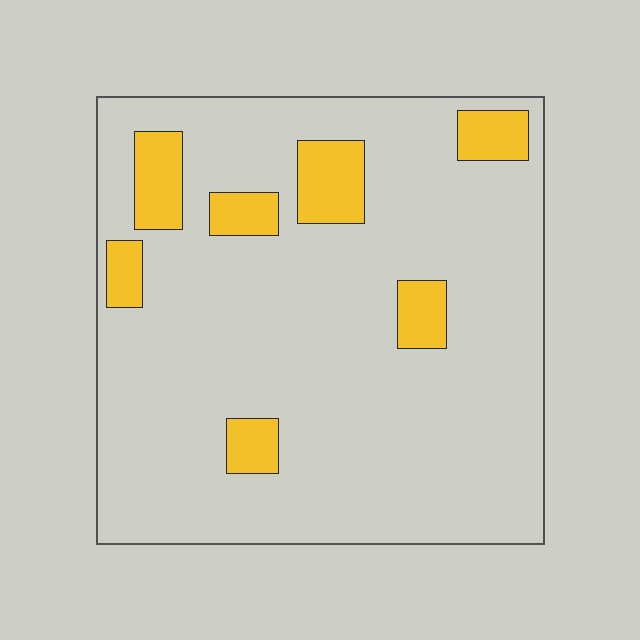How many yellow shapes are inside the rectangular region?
7.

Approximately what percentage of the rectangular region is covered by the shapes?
Approximately 15%.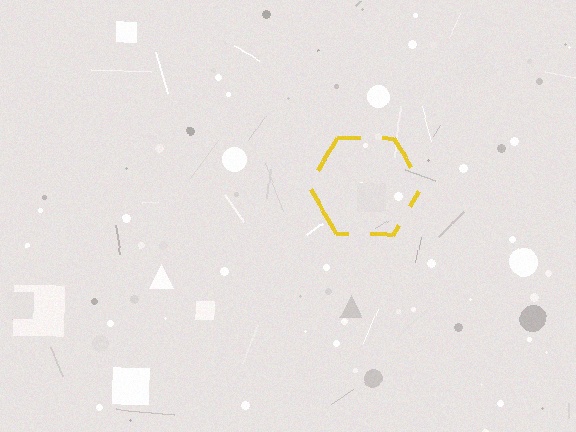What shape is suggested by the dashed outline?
The dashed outline suggests a hexagon.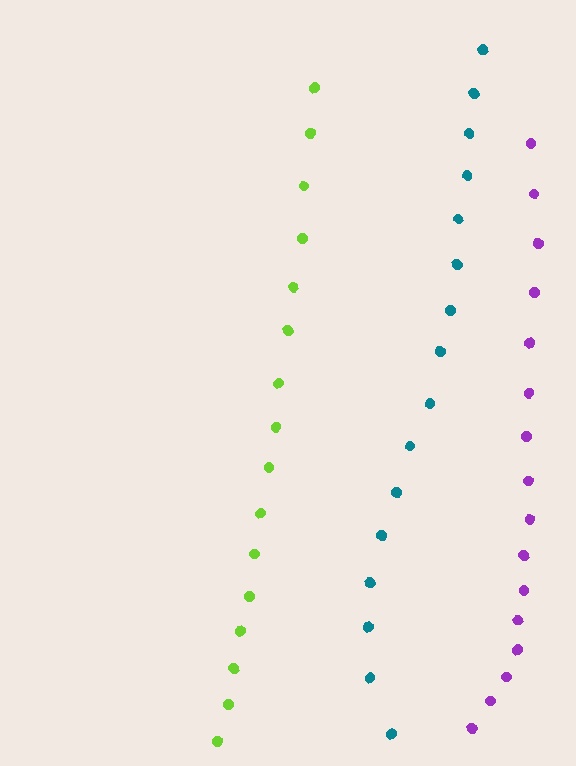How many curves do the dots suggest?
There are 3 distinct paths.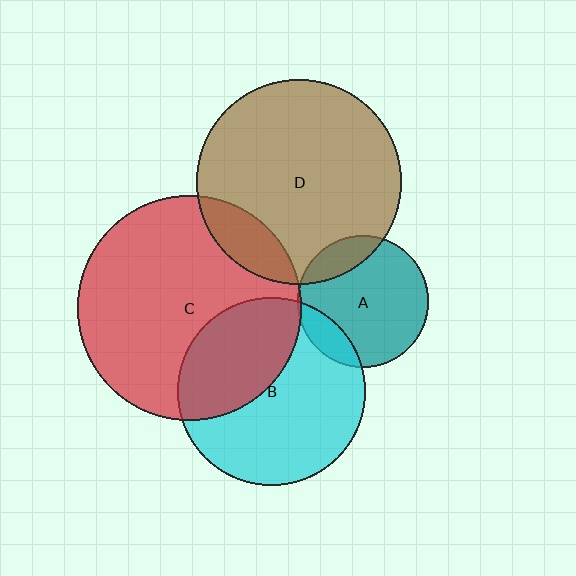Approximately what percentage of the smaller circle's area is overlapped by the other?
Approximately 15%.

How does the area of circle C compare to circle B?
Approximately 1.4 times.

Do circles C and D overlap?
Yes.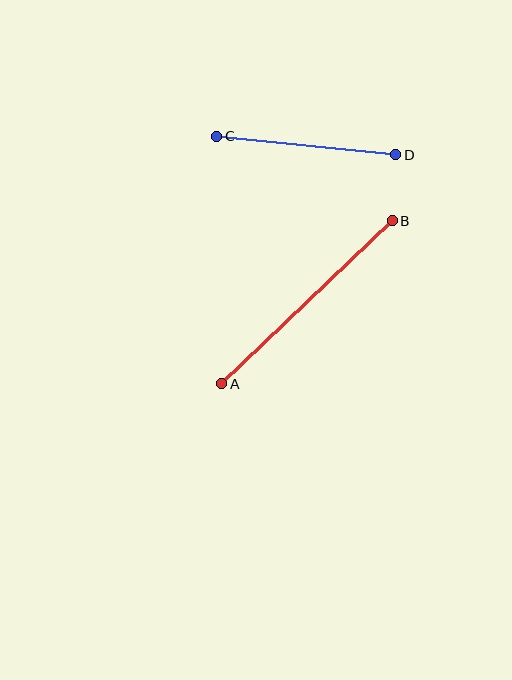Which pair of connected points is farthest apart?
Points A and B are farthest apart.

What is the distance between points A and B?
The distance is approximately 236 pixels.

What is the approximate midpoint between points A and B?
The midpoint is at approximately (307, 302) pixels.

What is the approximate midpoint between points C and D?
The midpoint is at approximately (306, 145) pixels.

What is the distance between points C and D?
The distance is approximately 180 pixels.